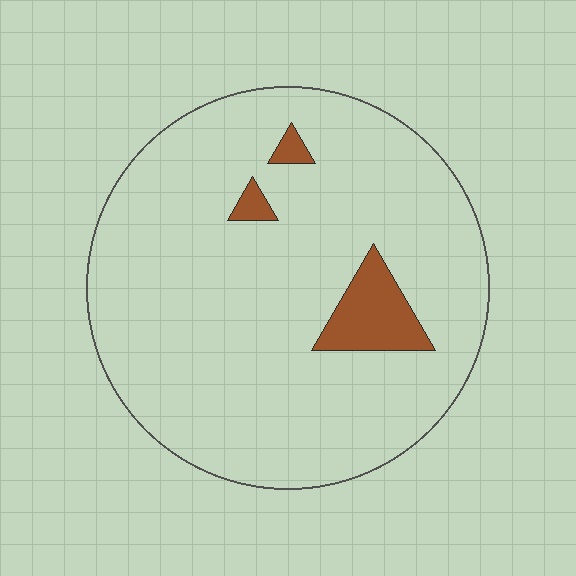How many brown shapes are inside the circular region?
3.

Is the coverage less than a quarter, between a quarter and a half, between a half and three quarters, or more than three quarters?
Less than a quarter.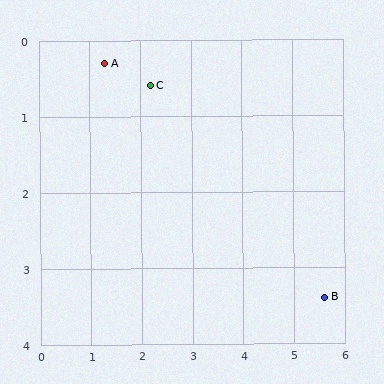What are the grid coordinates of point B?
Point B is at approximately (5.6, 3.4).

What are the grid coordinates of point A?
Point A is at approximately (1.3, 0.3).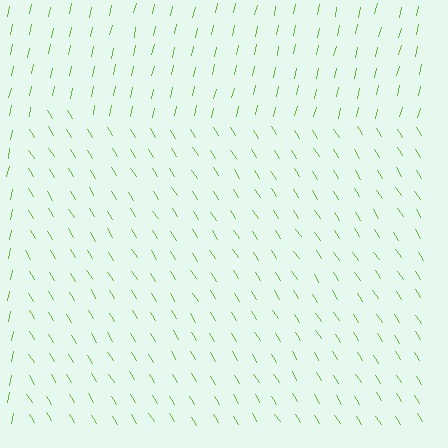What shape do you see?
I see a rectangle.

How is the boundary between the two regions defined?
The boundary is defined purely by a change in line orientation (approximately 45 degrees difference). All lines are the same color and thickness.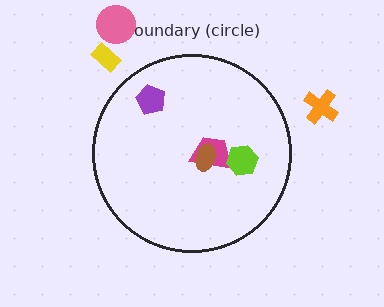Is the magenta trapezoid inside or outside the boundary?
Inside.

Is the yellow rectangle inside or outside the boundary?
Outside.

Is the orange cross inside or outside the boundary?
Outside.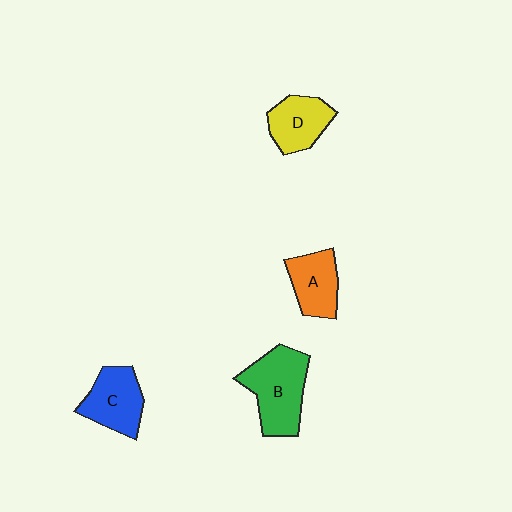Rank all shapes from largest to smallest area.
From largest to smallest: B (green), C (blue), D (yellow), A (orange).